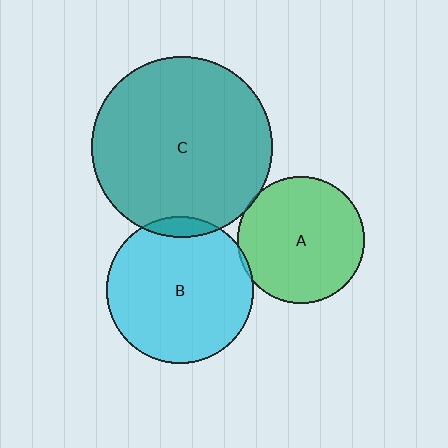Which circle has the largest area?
Circle C (teal).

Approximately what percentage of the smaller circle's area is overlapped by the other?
Approximately 5%.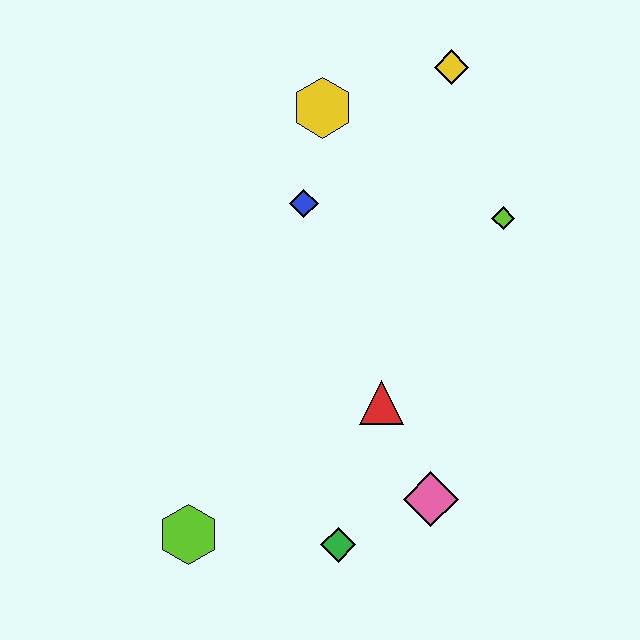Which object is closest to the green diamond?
The pink diamond is closest to the green diamond.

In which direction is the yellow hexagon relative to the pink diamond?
The yellow hexagon is above the pink diamond.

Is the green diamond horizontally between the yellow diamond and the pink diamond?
No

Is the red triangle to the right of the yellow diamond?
No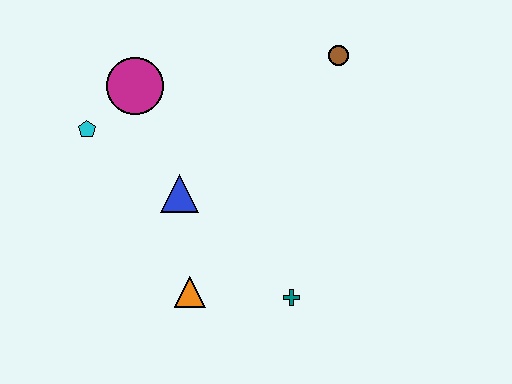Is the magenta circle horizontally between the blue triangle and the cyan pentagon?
Yes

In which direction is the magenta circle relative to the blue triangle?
The magenta circle is above the blue triangle.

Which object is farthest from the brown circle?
The orange triangle is farthest from the brown circle.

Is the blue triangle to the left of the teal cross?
Yes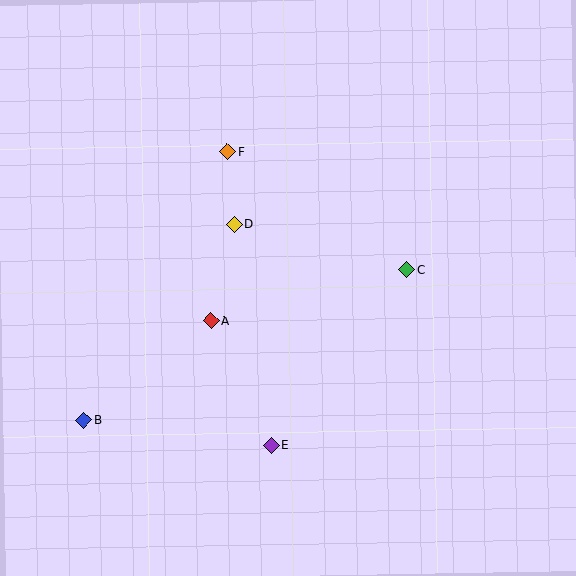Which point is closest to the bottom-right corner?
Point E is closest to the bottom-right corner.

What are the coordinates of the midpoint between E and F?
The midpoint between E and F is at (249, 299).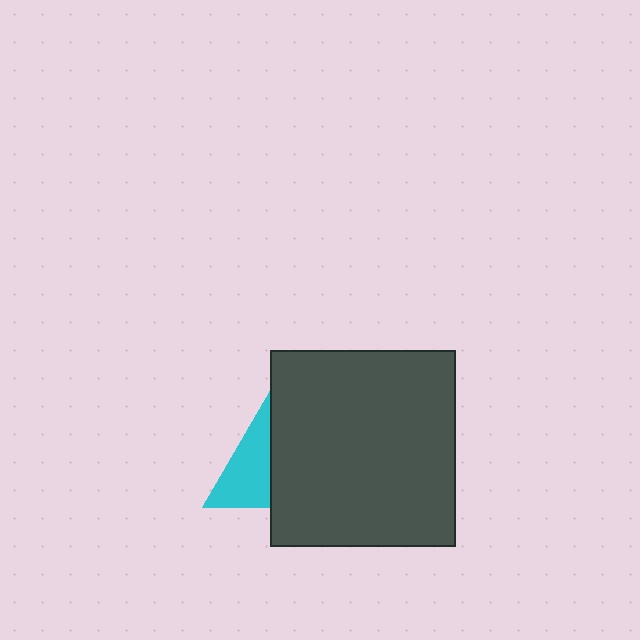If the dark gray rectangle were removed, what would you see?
You would see the complete cyan triangle.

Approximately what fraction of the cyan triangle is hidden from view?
Roughly 51% of the cyan triangle is hidden behind the dark gray rectangle.